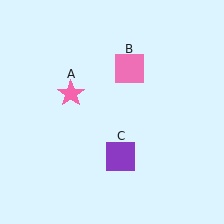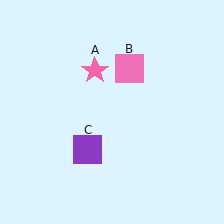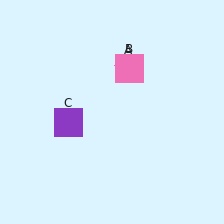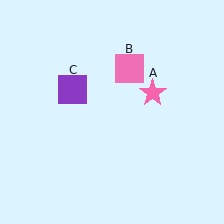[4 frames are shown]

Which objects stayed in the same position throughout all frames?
Pink square (object B) remained stationary.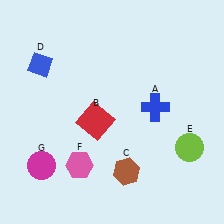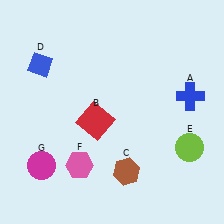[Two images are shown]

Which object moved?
The blue cross (A) moved right.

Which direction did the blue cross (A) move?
The blue cross (A) moved right.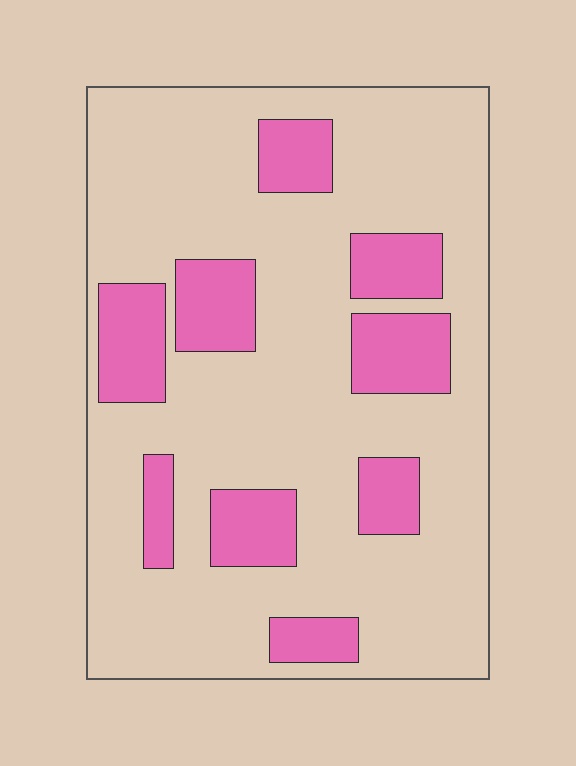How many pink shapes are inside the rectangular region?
9.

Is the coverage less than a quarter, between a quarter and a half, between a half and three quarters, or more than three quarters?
Less than a quarter.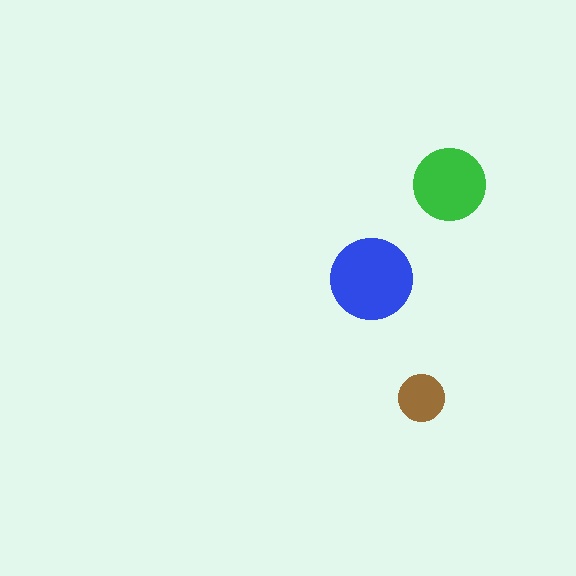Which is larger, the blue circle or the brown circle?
The blue one.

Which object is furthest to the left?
The blue circle is leftmost.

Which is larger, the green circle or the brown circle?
The green one.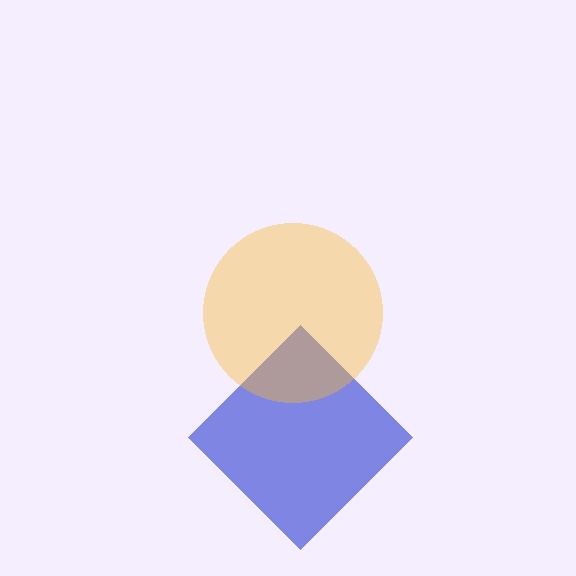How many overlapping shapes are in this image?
There are 2 overlapping shapes in the image.